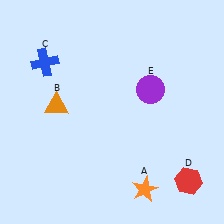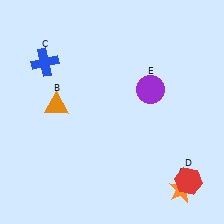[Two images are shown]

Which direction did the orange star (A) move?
The orange star (A) moved right.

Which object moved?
The orange star (A) moved right.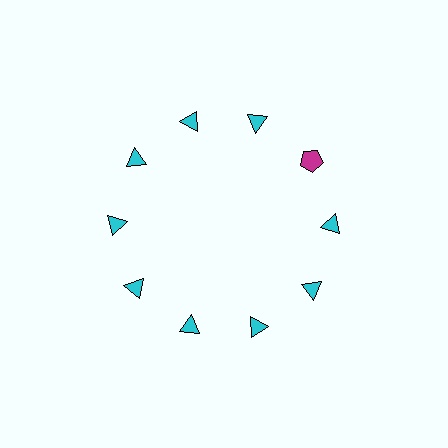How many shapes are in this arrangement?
There are 10 shapes arranged in a ring pattern.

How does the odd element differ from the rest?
It differs in both color (magenta instead of cyan) and shape (pentagon instead of triangle).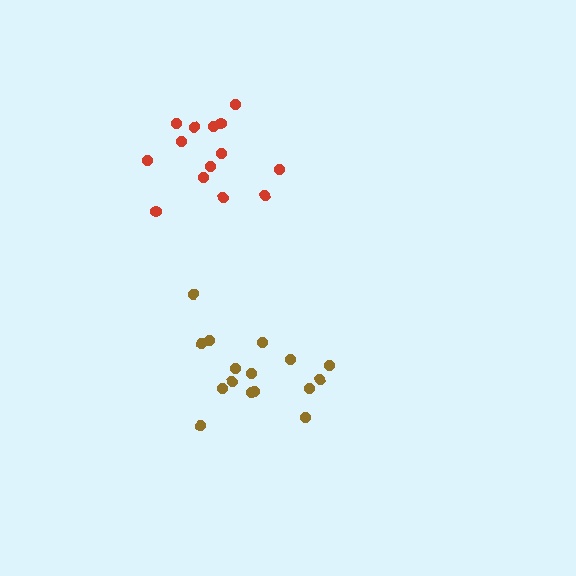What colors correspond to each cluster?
The clusters are colored: red, brown.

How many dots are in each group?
Group 1: 14 dots, Group 2: 16 dots (30 total).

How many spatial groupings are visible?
There are 2 spatial groupings.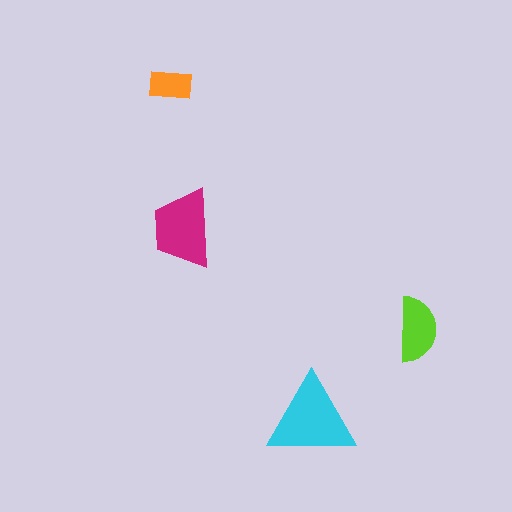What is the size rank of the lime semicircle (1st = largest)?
3rd.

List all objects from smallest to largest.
The orange rectangle, the lime semicircle, the magenta trapezoid, the cyan triangle.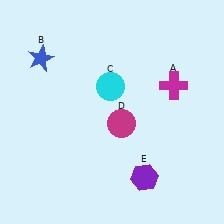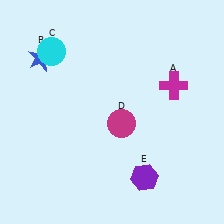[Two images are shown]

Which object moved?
The cyan circle (C) moved left.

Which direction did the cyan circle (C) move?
The cyan circle (C) moved left.